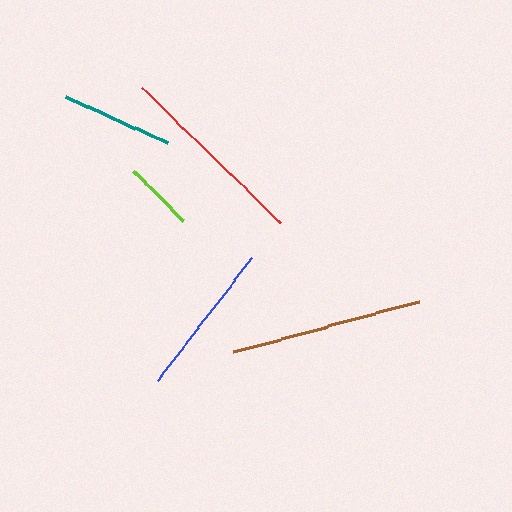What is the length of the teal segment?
The teal segment is approximately 112 pixels long.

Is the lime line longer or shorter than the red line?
The red line is longer than the lime line.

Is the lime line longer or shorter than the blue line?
The blue line is longer than the lime line.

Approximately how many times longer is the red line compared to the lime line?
The red line is approximately 2.7 times the length of the lime line.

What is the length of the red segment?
The red segment is approximately 194 pixels long.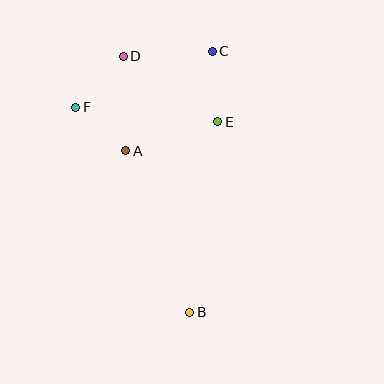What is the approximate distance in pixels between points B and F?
The distance between B and F is approximately 235 pixels.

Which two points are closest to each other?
Points A and F are closest to each other.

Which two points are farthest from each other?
Points B and D are farthest from each other.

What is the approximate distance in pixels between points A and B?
The distance between A and B is approximately 174 pixels.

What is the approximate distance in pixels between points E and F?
The distance between E and F is approximately 143 pixels.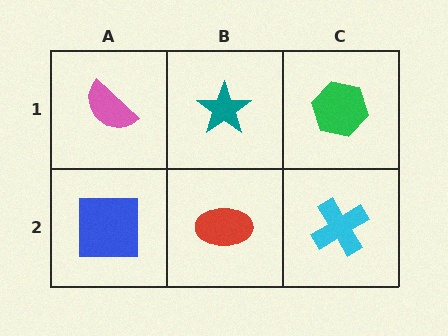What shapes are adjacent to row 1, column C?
A cyan cross (row 2, column C), a teal star (row 1, column B).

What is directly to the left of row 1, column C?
A teal star.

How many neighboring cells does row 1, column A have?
2.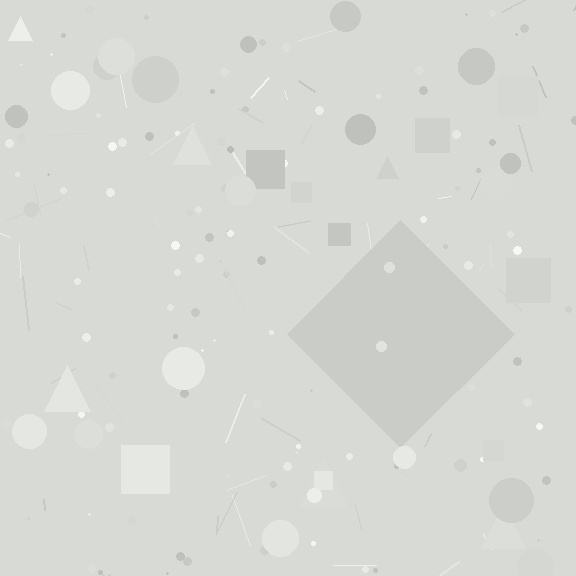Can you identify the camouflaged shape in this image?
The camouflaged shape is a diamond.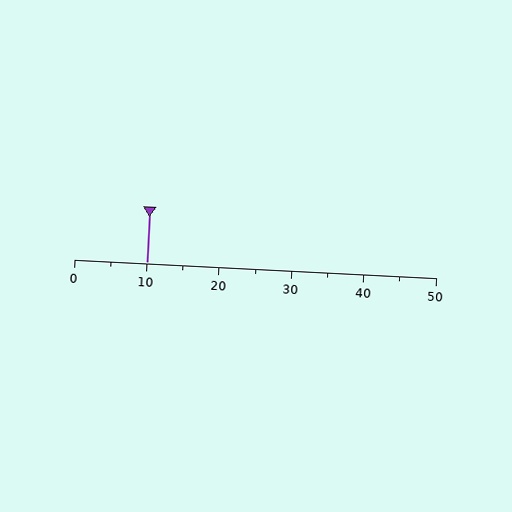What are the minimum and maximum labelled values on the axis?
The axis runs from 0 to 50.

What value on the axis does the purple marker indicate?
The marker indicates approximately 10.